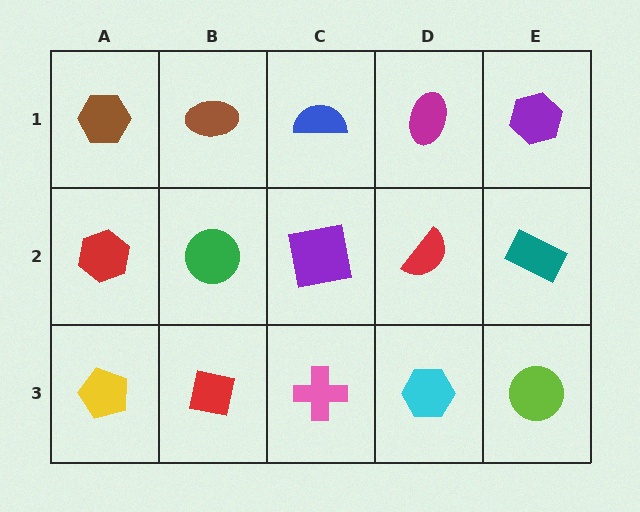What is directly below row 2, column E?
A lime circle.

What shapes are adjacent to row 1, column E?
A teal rectangle (row 2, column E), a magenta ellipse (row 1, column D).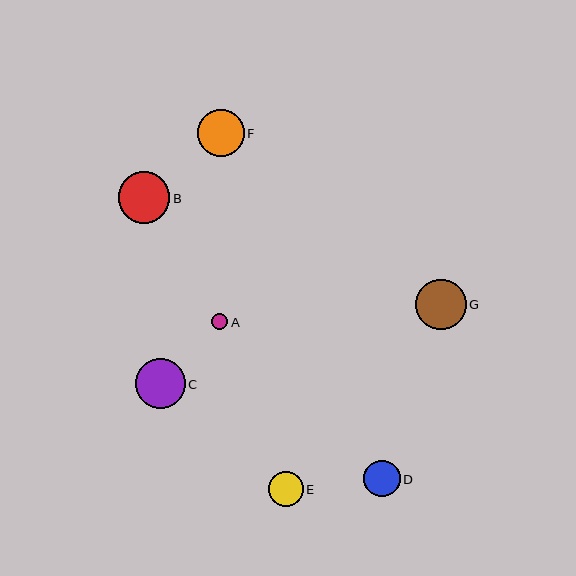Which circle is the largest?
Circle B is the largest with a size of approximately 51 pixels.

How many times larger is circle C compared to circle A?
Circle C is approximately 3.1 times the size of circle A.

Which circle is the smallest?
Circle A is the smallest with a size of approximately 16 pixels.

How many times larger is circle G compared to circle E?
Circle G is approximately 1.4 times the size of circle E.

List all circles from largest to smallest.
From largest to smallest: B, G, C, F, D, E, A.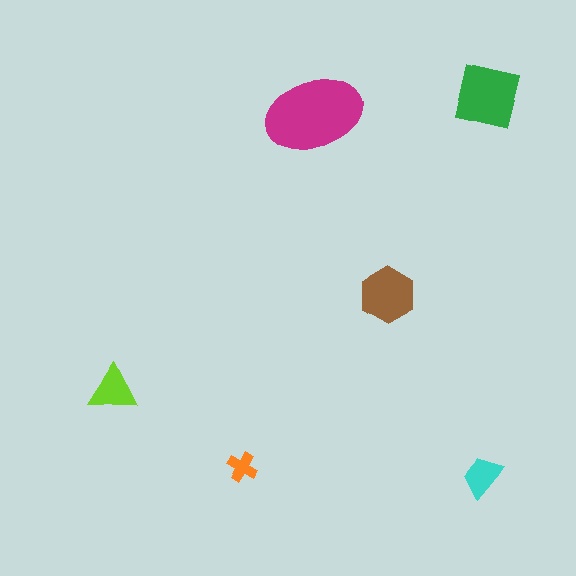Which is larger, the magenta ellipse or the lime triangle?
The magenta ellipse.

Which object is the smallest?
The orange cross.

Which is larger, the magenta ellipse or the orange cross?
The magenta ellipse.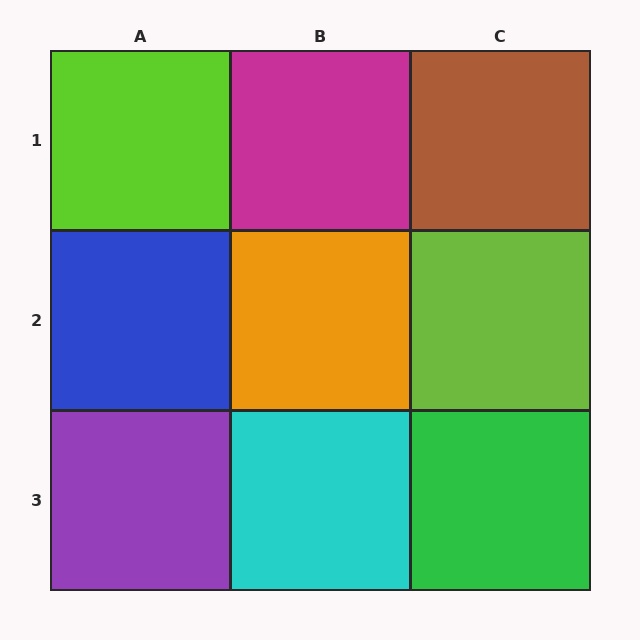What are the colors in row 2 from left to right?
Blue, orange, lime.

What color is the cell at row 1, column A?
Lime.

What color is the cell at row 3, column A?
Purple.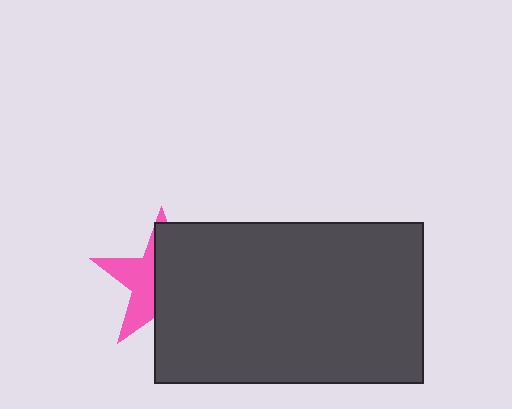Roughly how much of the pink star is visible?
A small part of it is visible (roughly 40%).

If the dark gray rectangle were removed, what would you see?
You would see the complete pink star.